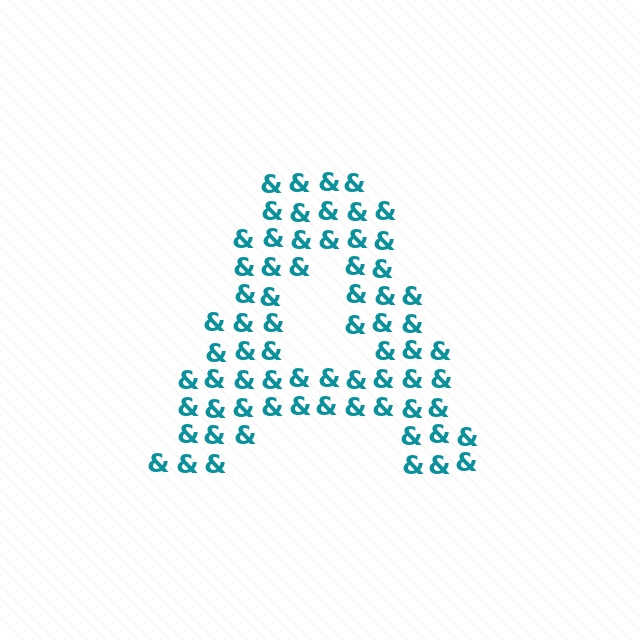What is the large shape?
The large shape is the letter A.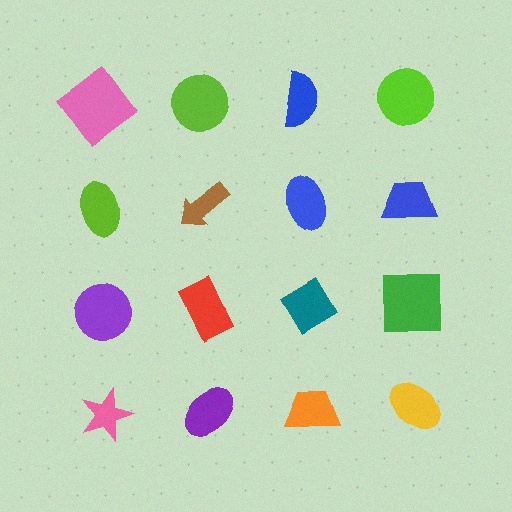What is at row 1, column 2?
A lime circle.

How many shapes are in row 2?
4 shapes.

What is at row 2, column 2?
A brown arrow.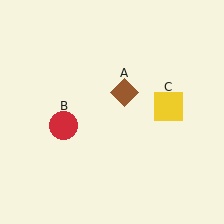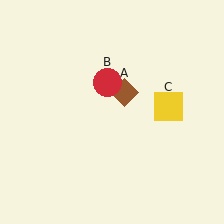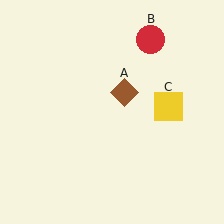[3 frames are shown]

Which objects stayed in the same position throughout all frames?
Brown diamond (object A) and yellow square (object C) remained stationary.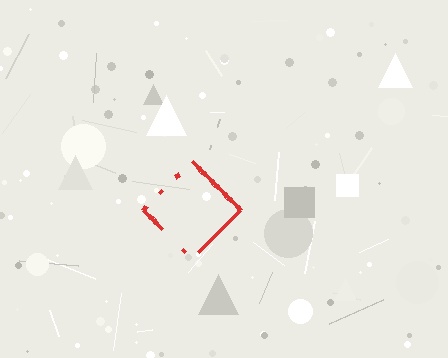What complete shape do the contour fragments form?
The contour fragments form a diamond.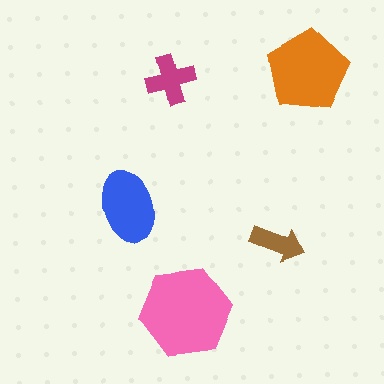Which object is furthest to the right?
The orange pentagon is rightmost.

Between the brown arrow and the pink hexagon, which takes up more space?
The pink hexagon.